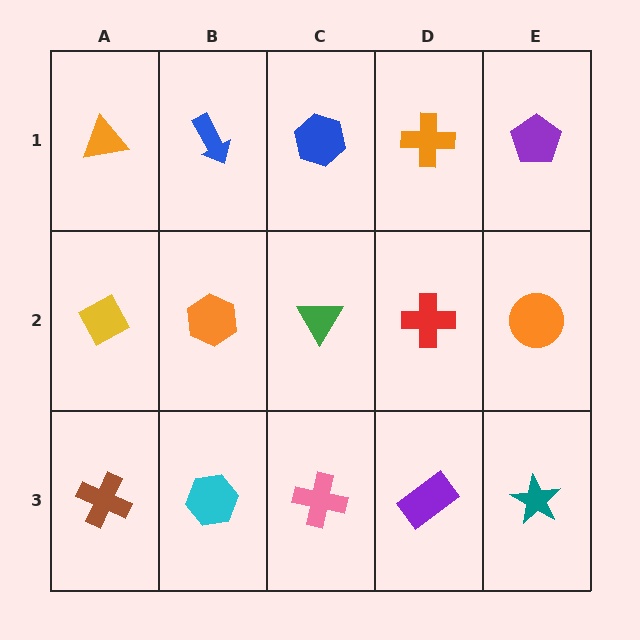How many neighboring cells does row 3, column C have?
3.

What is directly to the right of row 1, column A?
A blue arrow.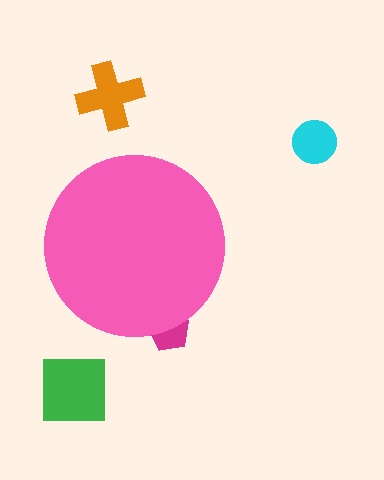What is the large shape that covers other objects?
A pink circle.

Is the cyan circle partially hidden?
No, the cyan circle is fully visible.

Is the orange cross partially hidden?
No, the orange cross is fully visible.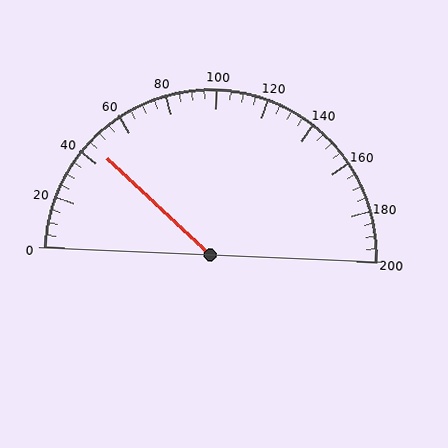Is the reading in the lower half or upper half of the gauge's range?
The reading is in the lower half of the range (0 to 200).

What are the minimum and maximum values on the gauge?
The gauge ranges from 0 to 200.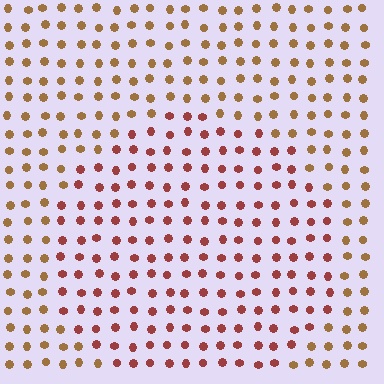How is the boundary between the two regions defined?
The boundary is defined purely by a slight shift in hue (about 34 degrees). Spacing, size, and orientation are identical on both sides.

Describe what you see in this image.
The image is filled with small brown elements in a uniform arrangement. A circle-shaped region is visible where the elements are tinted to a slightly different hue, forming a subtle color boundary.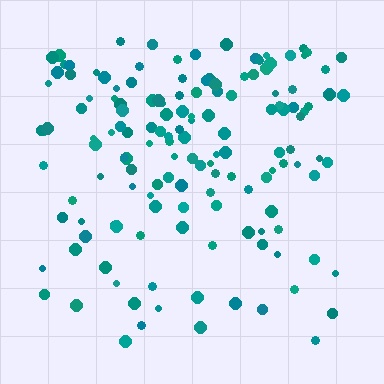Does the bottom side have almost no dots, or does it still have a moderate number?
Still a moderate number, just noticeably fewer than the top.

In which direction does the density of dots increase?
From bottom to top, with the top side densest.